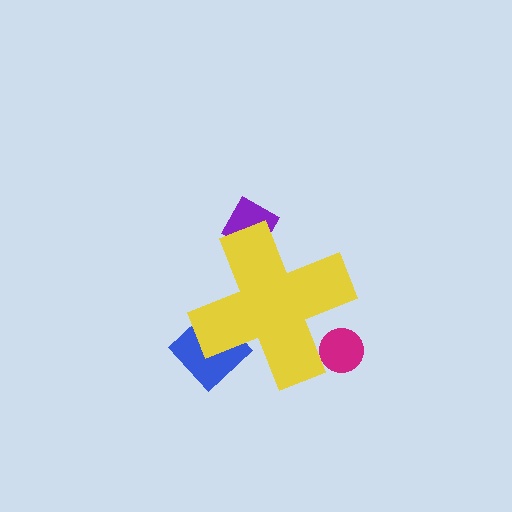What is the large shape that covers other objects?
A yellow cross.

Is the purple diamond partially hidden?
Yes, the purple diamond is partially hidden behind the yellow cross.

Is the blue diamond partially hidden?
Yes, the blue diamond is partially hidden behind the yellow cross.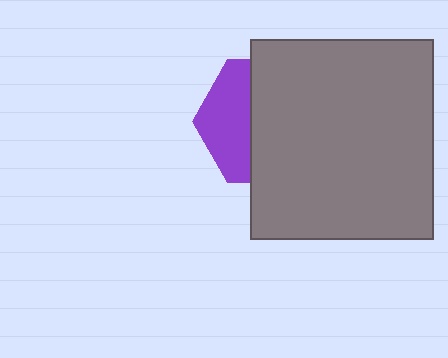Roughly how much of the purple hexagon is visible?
A small part of it is visible (roughly 37%).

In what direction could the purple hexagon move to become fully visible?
The purple hexagon could move left. That would shift it out from behind the gray rectangle entirely.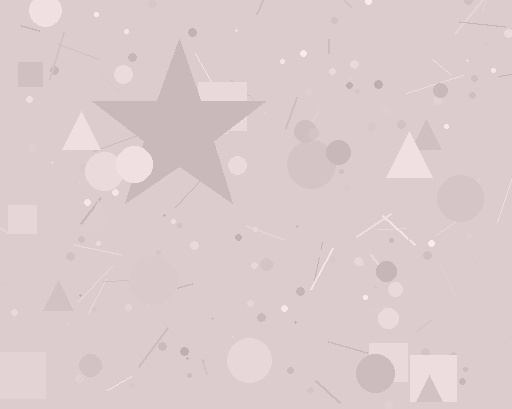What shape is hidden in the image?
A star is hidden in the image.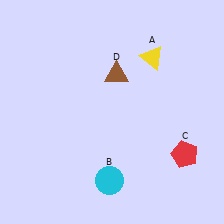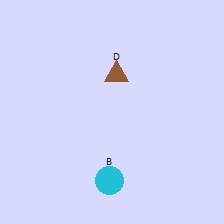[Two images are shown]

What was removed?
The yellow triangle (A), the red pentagon (C) were removed in Image 2.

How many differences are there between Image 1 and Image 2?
There are 2 differences between the two images.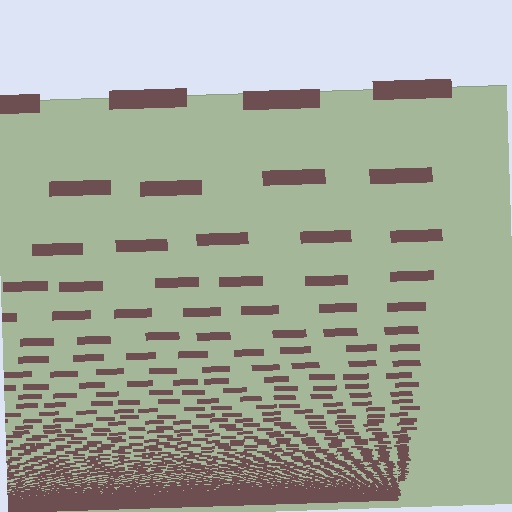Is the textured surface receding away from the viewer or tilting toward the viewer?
The surface appears to tilt toward the viewer. Texture elements get larger and sparser toward the top.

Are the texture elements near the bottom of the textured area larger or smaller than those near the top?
Smaller. The gradient is inverted — elements near the bottom are smaller and denser.